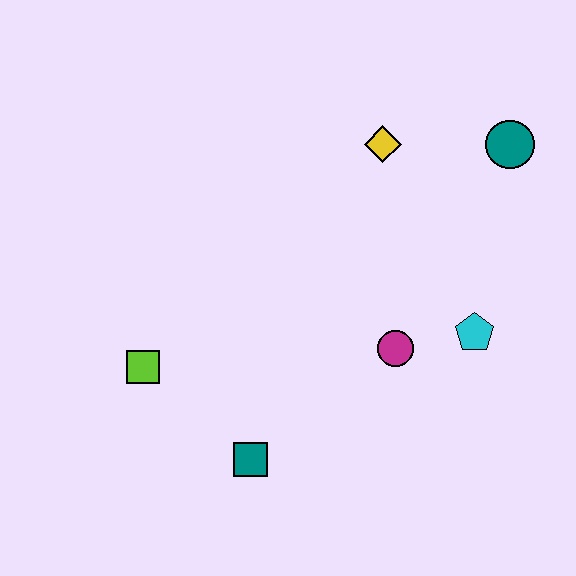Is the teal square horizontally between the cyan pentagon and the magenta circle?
No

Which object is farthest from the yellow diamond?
The teal square is farthest from the yellow diamond.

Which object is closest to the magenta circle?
The cyan pentagon is closest to the magenta circle.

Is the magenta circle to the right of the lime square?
Yes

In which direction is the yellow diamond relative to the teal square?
The yellow diamond is above the teal square.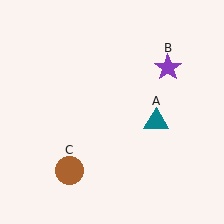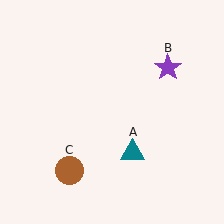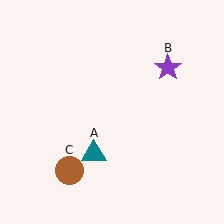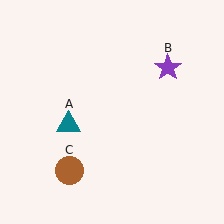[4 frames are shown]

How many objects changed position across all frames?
1 object changed position: teal triangle (object A).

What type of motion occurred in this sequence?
The teal triangle (object A) rotated clockwise around the center of the scene.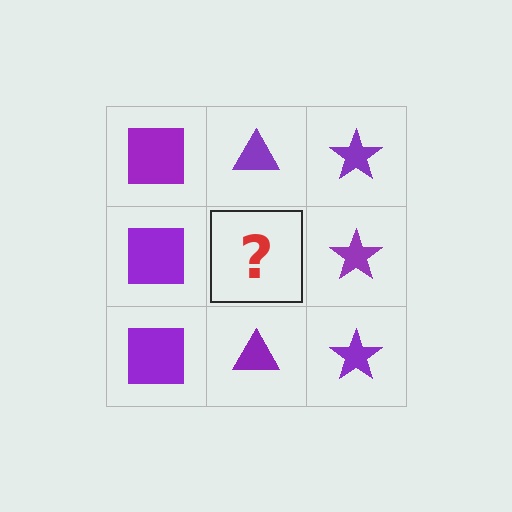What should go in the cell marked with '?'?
The missing cell should contain a purple triangle.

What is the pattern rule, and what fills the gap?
The rule is that each column has a consistent shape. The gap should be filled with a purple triangle.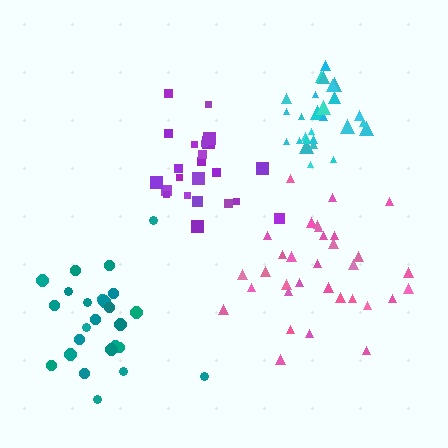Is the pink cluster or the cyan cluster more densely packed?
Cyan.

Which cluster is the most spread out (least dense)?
Teal.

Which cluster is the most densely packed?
Cyan.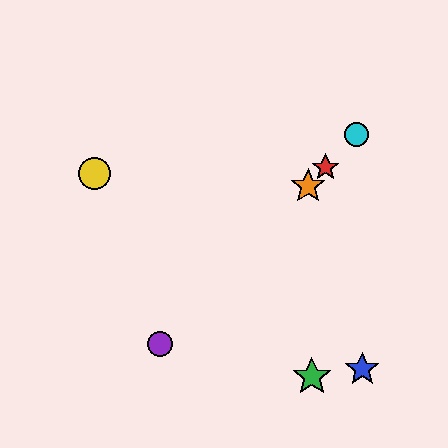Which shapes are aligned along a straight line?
The red star, the purple circle, the orange star, the cyan circle are aligned along a straight line.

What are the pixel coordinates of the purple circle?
The purple circle is at (160, 344).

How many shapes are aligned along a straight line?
4 shapes (the red star, the purple circle, the orange star, the cyan circle) are aligned along a straight line.